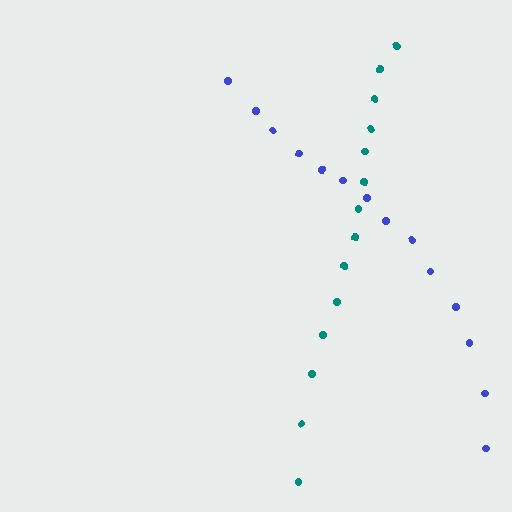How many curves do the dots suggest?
There are 2 distinct paths.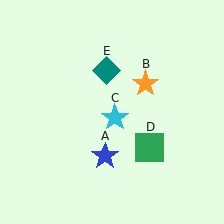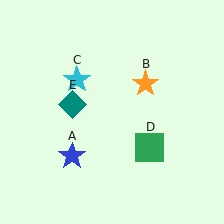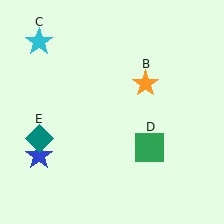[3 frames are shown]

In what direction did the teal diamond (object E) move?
The teal diamond (object E) moved down and to the left.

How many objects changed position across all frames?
3 objects changed position: blue star (object A), cyan star (object C), teal diamond (object E).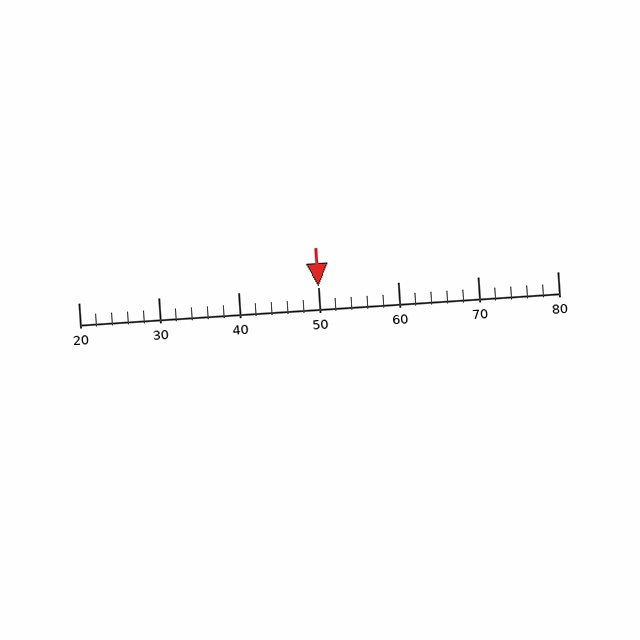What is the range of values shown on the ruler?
The ruler shows values from 20 to 80.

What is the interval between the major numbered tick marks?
The major tick marks are spaced 10 units apart.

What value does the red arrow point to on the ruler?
The red arrow points to approximately 50.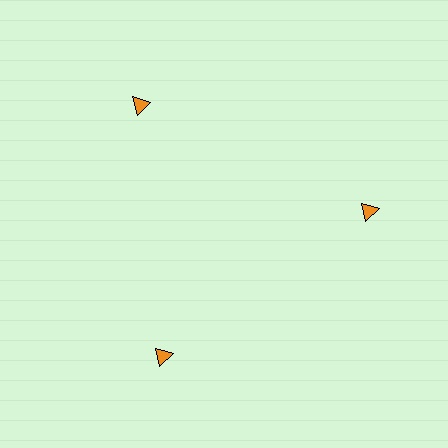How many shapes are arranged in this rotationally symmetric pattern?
There are 3 shapes, arranged in 3 groups of 1.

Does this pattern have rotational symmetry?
Yes, this pattern has 3-fold rotational symmetry. It looks the same after rotating 120 degrees around the center.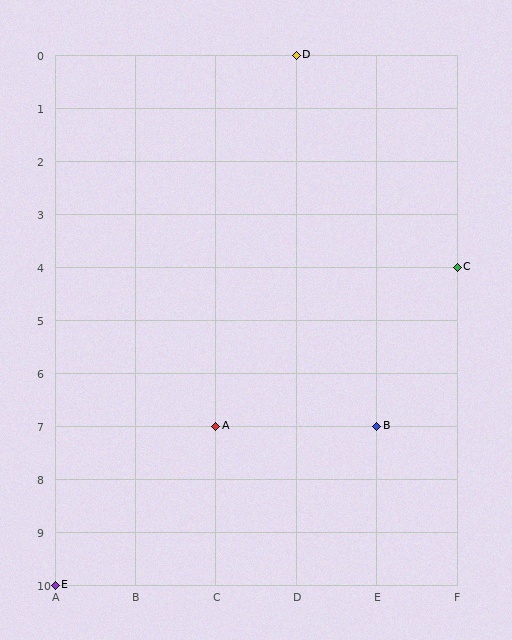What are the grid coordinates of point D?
Point D is at grid coordinates (D, 0).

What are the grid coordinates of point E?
Point E is at grid coordinates (A, 10).